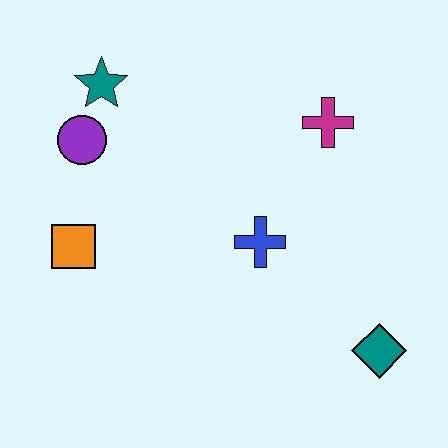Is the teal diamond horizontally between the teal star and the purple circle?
No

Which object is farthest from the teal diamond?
The teal star is farthest from the teal diamond.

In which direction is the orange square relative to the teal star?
The orange square is below the teal star.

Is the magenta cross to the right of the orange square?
Yes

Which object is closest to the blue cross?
The magenta cross is closest to the blue cross.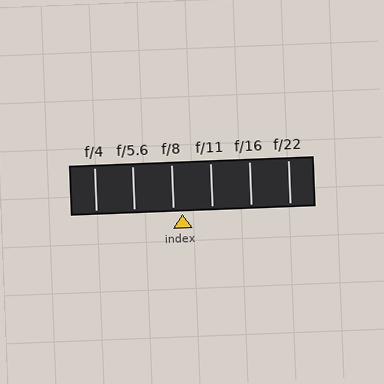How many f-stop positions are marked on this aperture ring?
There are 6 f-stop positions marked.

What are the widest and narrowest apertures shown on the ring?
The widest aperture shown is f/4 and the narrowest is f/22.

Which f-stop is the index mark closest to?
The index mark is closest to f/8.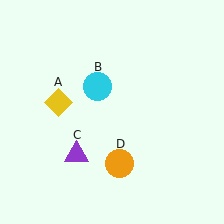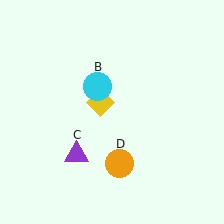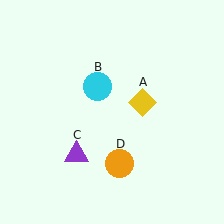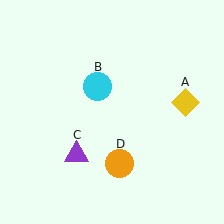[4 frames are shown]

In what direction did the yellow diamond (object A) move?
The yellow diamond (object A) moved right.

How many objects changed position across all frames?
1 object changed position: yellow diamond (object A).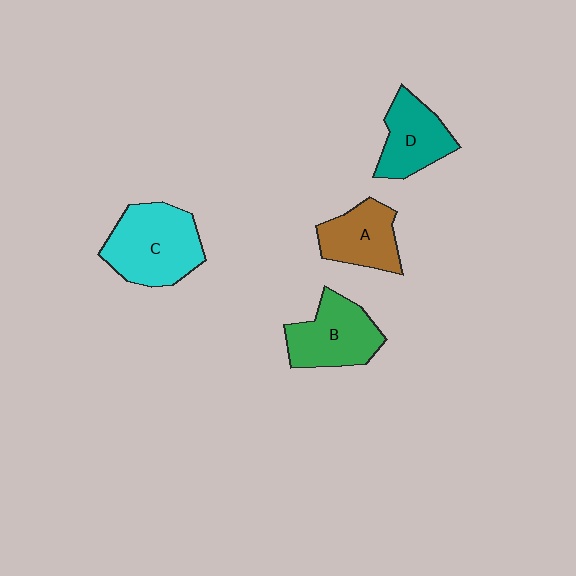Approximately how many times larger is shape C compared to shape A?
Approximately 1.5 times.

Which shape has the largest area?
Shape C (cyan).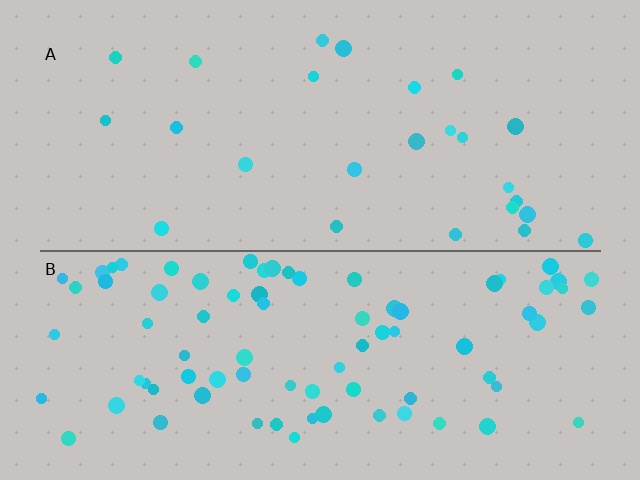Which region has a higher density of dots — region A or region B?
B (the bottom).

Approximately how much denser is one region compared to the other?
Approximately 3.1× — region B over region A.